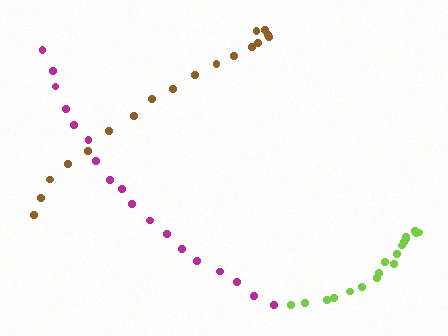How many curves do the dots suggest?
There are 3 distinct paths.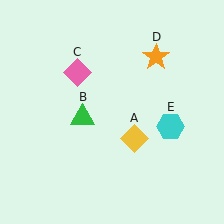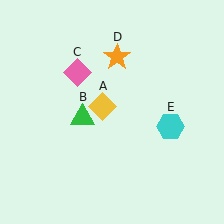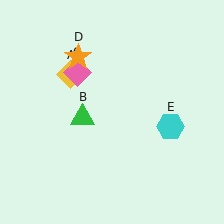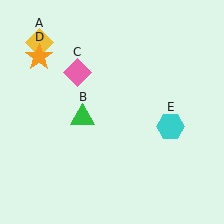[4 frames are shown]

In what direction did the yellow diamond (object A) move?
The yellow diamond (object A) moved up and to the left.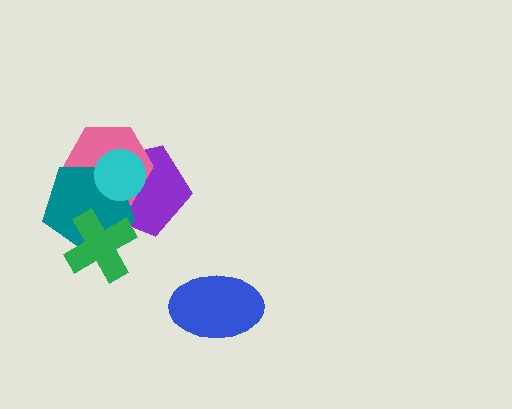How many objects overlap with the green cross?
2 objects overlap with the green cross.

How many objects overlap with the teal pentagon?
4 objects overlap with the teal pentagon.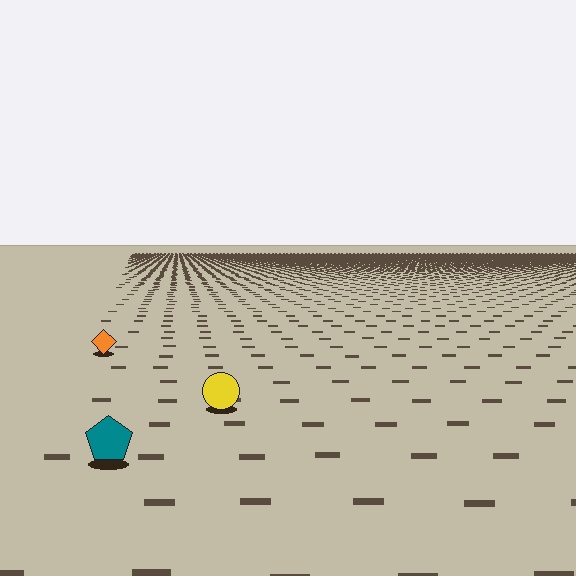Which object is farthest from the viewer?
The orange diamond is farthest from the viewer. It appears smaller and the ground texture around it is denser.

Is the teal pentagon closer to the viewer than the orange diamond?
Yes. The teal pentagon is closer — you can tell from the texture gradient: the ground texture is coarser near it.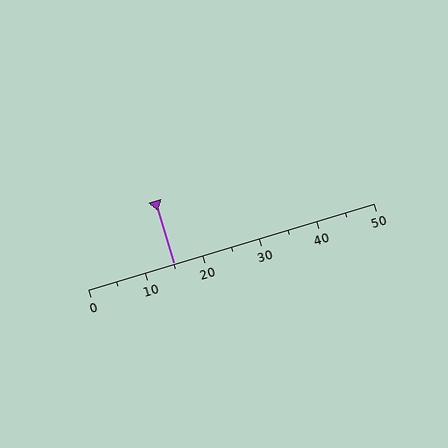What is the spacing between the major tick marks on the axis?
The major ticks are spaced 10 apart.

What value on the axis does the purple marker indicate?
The marker indicates approximately 15.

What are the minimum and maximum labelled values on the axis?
The axis runs from 0 to 50.